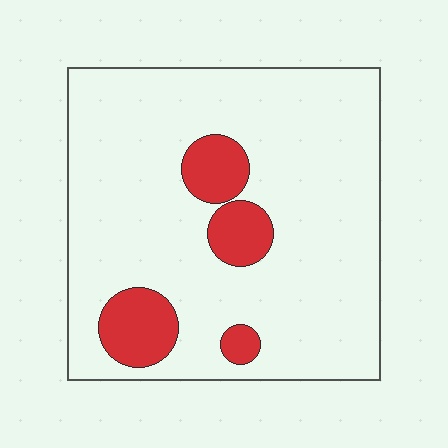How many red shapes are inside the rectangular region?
4.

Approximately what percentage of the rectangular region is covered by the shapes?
Approximately 15%.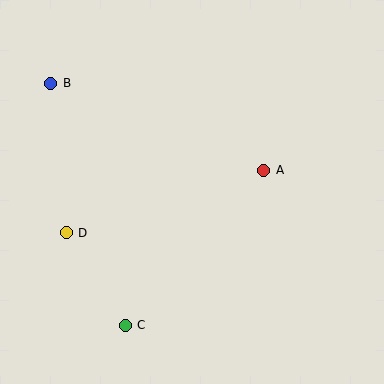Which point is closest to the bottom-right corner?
Point A is closest to the bottom-right corner.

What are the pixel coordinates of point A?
Point A is at (264, 170).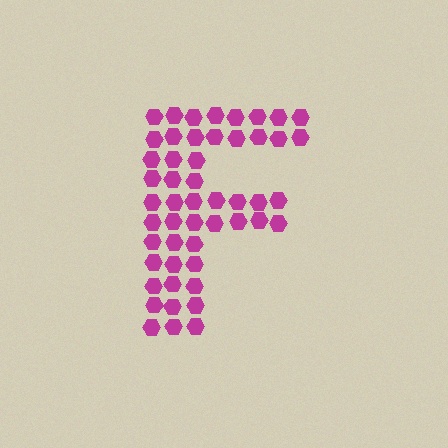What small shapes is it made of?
It is made of small hexagons.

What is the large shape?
The large shape is the letter F.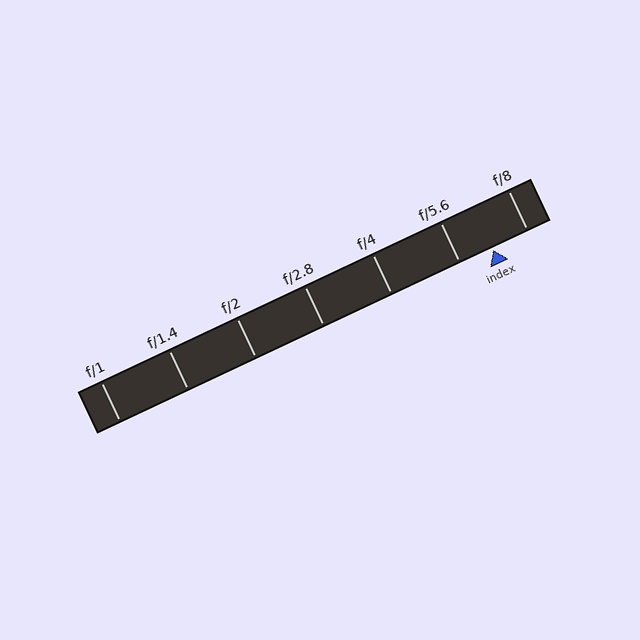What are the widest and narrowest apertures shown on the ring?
The widest aperture shown is f/1 and the narrowest is f/8.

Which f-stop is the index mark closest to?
The index mark is closest to f/5.6.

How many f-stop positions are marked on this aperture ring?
There are 7 f-stop positions marked.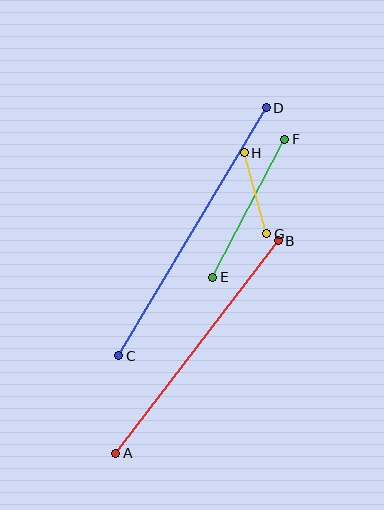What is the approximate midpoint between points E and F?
The midpoint is at approximately (249, 208) pixels.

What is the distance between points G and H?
The distance is approximately 84 pixels.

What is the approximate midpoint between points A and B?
The midpoint is at approximately (197, 347) pixels.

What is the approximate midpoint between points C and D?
The midpoint is at approximately (193, 232) pixels.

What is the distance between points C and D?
The distance is approximately 289 pixels.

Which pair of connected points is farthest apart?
Points C and D are farthest apart.